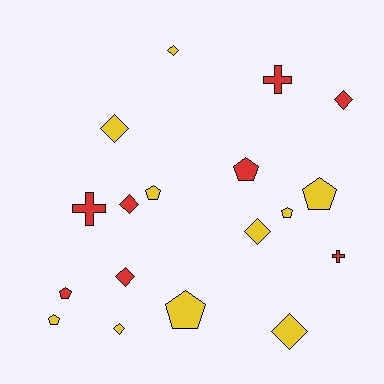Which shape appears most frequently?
Diamond, with 8 objects.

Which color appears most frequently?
Yellow, with 10 objects.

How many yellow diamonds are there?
There are 5 yellow diamonds.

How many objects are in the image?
There are 18 objects.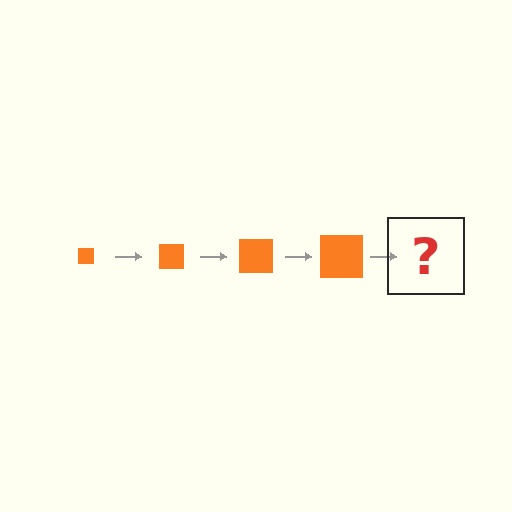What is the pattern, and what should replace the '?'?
The pattern is that the square gets progressively larger each step. The '?' should be an orange square, larger than the previous one.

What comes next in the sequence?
The next element should be an orange square, larger than the previous one.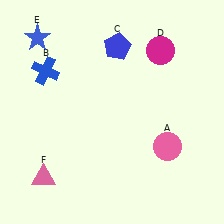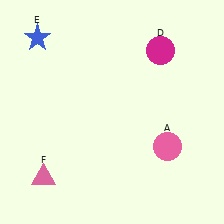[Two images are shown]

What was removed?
The blue cross (B), the blue pentagon (C) were removed in Image 2.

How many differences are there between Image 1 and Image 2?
There are 2 differences between the two images.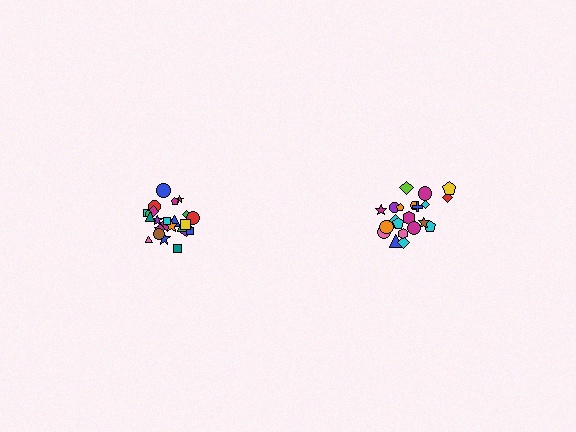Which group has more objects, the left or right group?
The left group.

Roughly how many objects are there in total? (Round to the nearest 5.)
Roughly 45 objects in total.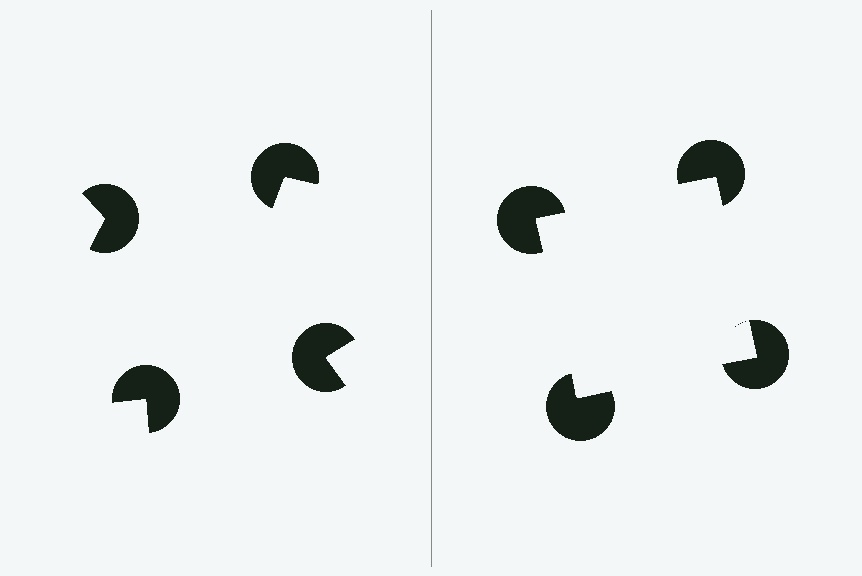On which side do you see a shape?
An illusory square appears on the right side. On the left side the wedge cuts are rotated, so no coherent shape forms.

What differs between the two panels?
The pac-man discs are positioned identically on both sides; only the wedge orientations differ. On the right they align to a square; on the left they are misaligned.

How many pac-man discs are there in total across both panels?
8 — 4 on each side.